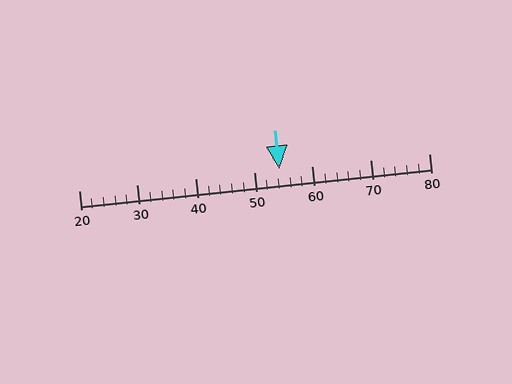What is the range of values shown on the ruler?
The ruler shows values from 20 to 80.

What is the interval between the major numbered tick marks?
The major tick marks are spaced 10 units apart.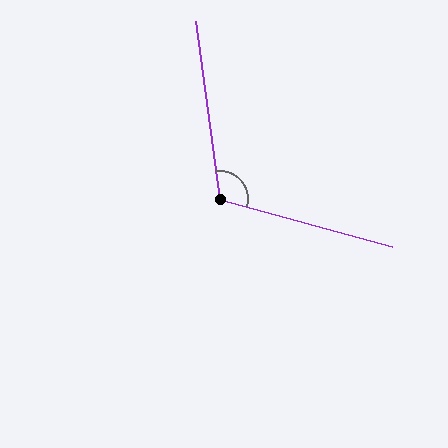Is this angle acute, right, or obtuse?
It is obtuse.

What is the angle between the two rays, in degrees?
Approximately 113 degrees.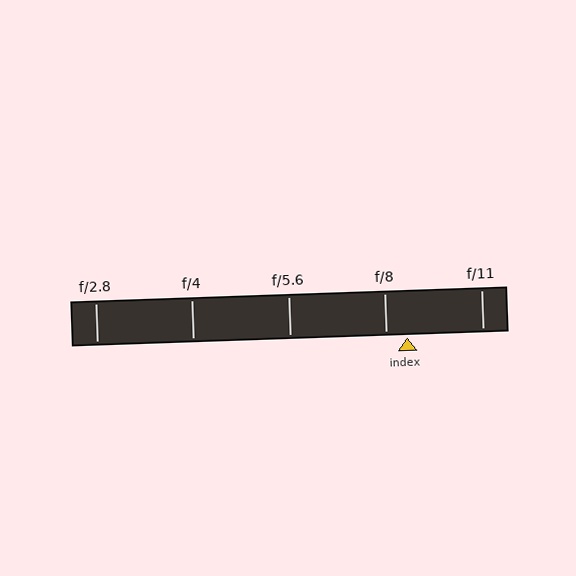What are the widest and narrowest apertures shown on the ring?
The widest aperture shown is f/2.8 and the narrowest is f/11.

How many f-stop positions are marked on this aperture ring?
There are 5 f-stop positions marked.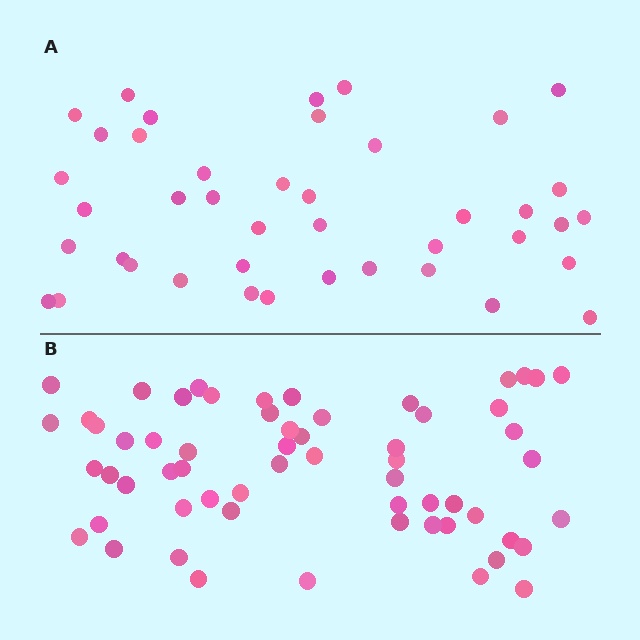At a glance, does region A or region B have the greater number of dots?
Region B (the bottom region) has more dots.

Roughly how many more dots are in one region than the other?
Region B has approximately 20 more dots than region A.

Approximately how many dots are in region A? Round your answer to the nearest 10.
About 40 dots. (The exact count is 42, which rounds to 40.)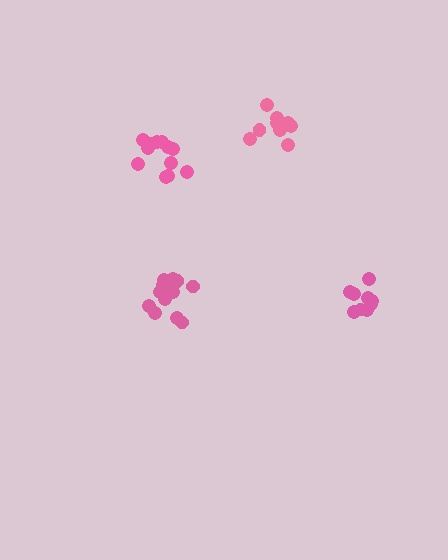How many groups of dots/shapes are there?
There are 4 groups.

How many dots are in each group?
Group 1: 9 dots, Group 2: 9 dots, Group 3: 13 dots, Group 4: 12 dots (43 total).